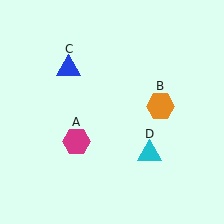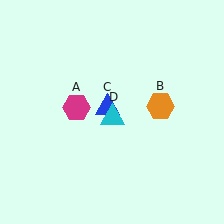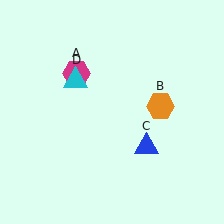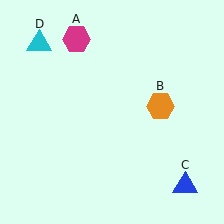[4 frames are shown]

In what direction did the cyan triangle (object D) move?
The cyan triangle (object D) moved up and to the left.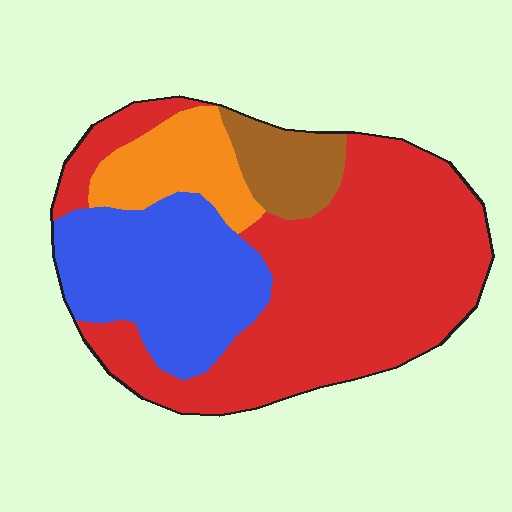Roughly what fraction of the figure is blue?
Blue takes up about one quarter (1/4) of the figure.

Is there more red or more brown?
Red.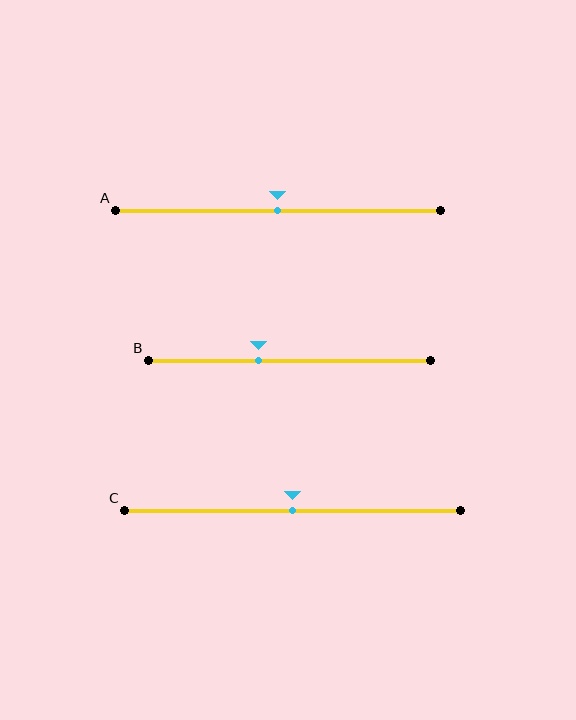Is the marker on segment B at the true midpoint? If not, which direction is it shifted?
No, the marker on segment B is shifted to the left by about 11% of the segment length.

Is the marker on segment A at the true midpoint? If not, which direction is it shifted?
Yes, the marker on segment A is at the true midpoint.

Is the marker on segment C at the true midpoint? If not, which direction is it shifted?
Yes, the marker on segment C is at the true midpoint.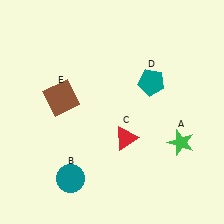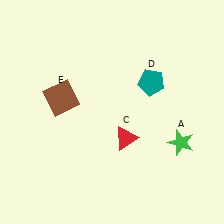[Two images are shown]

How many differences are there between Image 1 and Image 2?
There is 1 difference between the two images.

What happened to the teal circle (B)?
The teal circle (B) was removed in Image 2. It was in the bottom-left area of Image 1.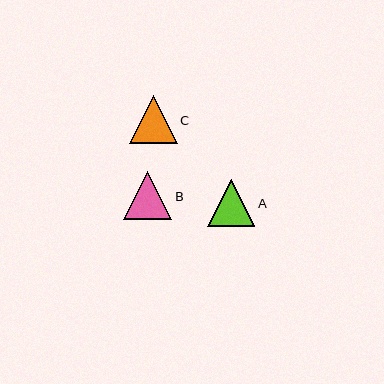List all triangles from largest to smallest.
From largest to smallest: C, B, A.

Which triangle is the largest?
Triangle C is the largest with a size of approximately 48 pixels.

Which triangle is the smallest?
Triangle A is the smallest with a size of approximately 47 pixels.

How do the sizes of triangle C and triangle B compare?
Triangle C and triangle B are approximately the same size.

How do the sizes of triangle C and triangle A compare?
Triangle C and triangle A are approximately the same size.